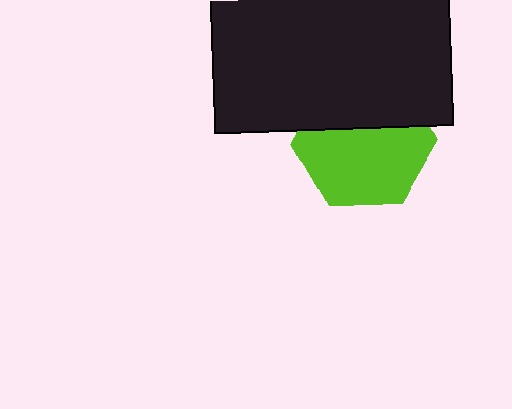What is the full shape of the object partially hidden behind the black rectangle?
The partially hidden object is a lime hexagon.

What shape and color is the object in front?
The object in front is a black rectangle.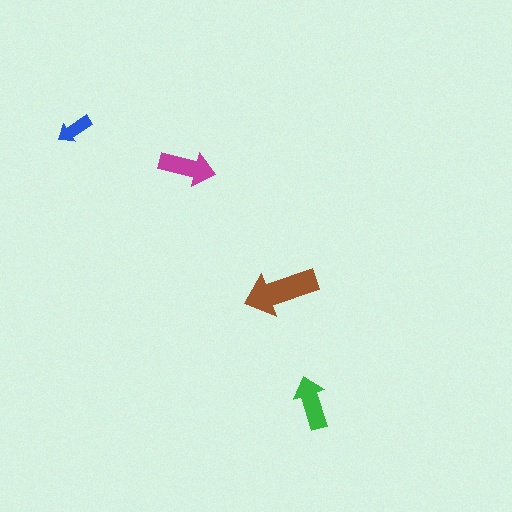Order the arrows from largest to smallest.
the brown one, the magenta one, the green one, the blue one.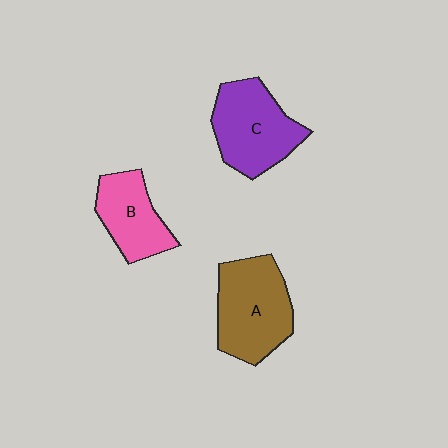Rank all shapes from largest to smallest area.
From largest to smallest: A (brown), C (purple), B (pink).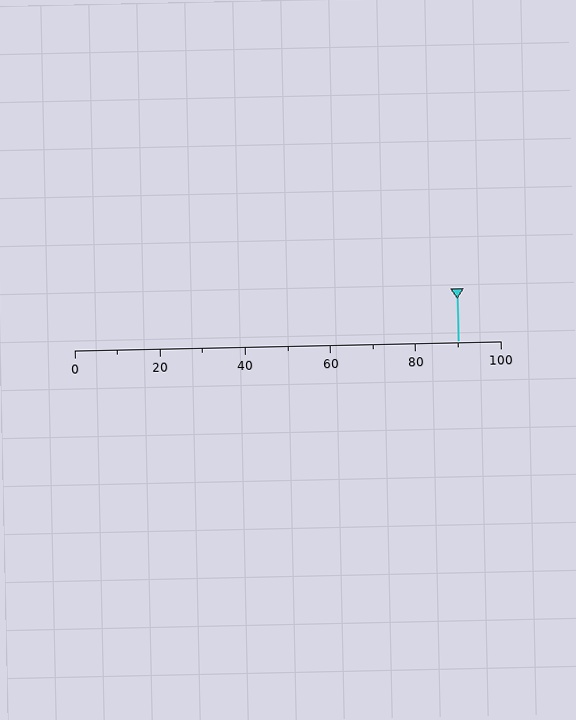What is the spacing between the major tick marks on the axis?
The major ticks are spaced 20 apart.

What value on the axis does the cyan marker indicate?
The marker indicates approximately 90.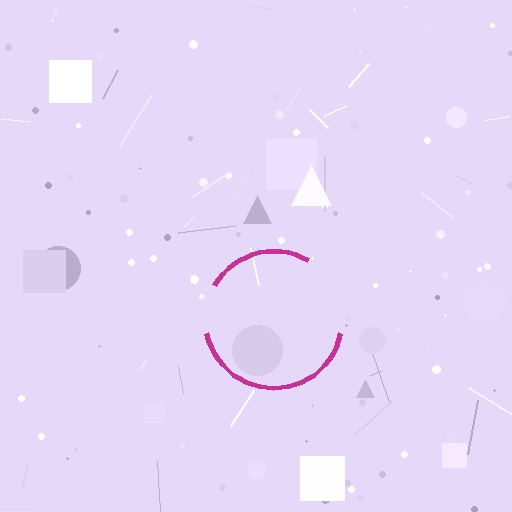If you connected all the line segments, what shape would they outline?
They would outline a circle.